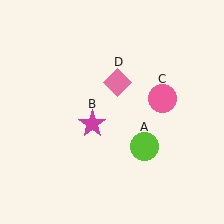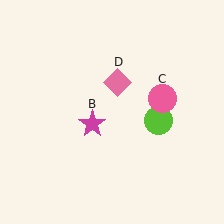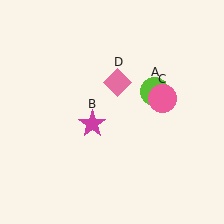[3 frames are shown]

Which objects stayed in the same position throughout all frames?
Magenta star (object B) and pink circle (object C) and pink diamond (object D) remained stationary.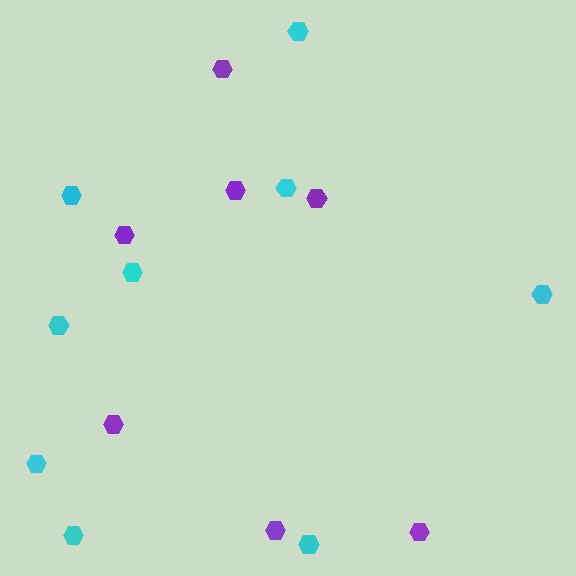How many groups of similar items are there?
There are 2 groups: one group of cyan hexagons (9) and one group of purple hexagons (7).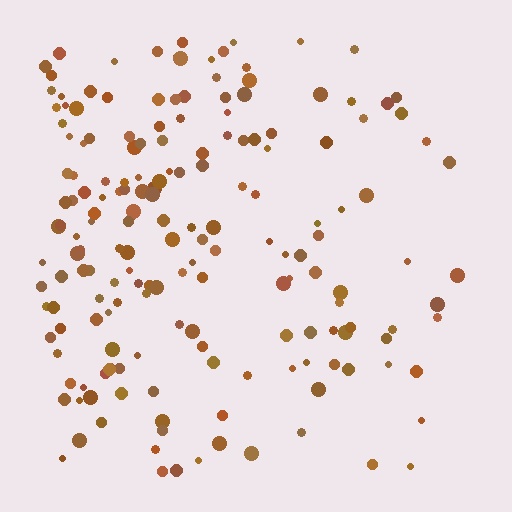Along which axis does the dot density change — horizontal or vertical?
Horizontal.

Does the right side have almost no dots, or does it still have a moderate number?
Still a moderate number, just noticeably fewer than the left.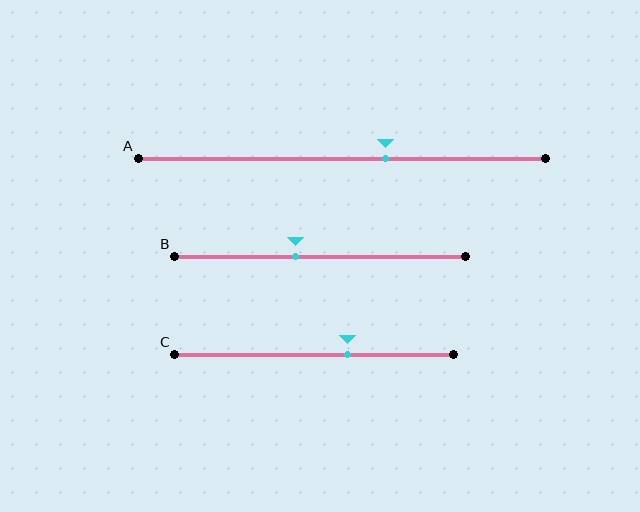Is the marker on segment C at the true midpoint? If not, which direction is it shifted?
No, the marker on segment C is shifted to the right by about 12% of the segment length.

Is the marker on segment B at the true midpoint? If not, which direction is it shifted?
No, the marker on segment B is shifted to the left by about 8% of the segment length.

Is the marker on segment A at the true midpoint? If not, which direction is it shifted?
No, the marker on segment A is shifted to the right by about 11% of the segment length.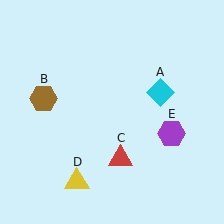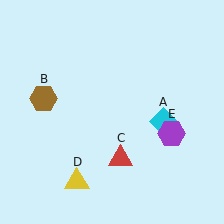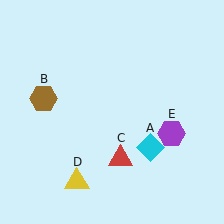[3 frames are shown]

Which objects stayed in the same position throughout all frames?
Brown hexagon (object B) and red triangle (object C) and yellow triangle (object D) and purple hexagon (object E) remained stationary.